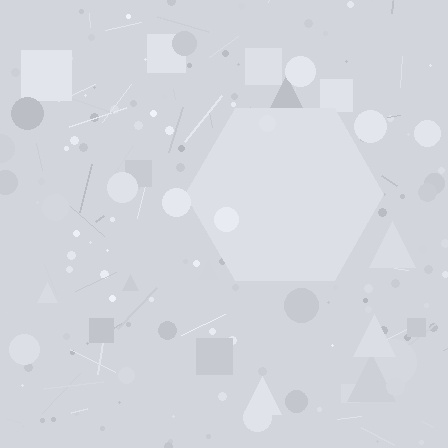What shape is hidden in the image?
A hexagon is hidden in the image.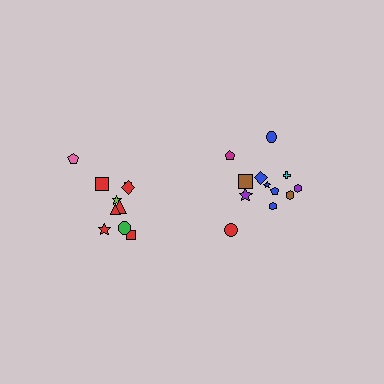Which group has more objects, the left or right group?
The right group.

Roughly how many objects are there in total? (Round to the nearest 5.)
Roughly 20 objects in total.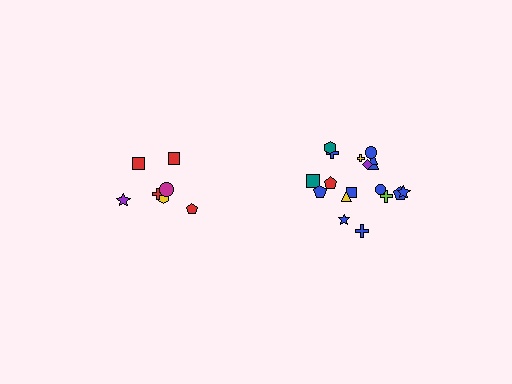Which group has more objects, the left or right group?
The right group.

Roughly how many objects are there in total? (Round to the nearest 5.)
Roughly 25 objects in total.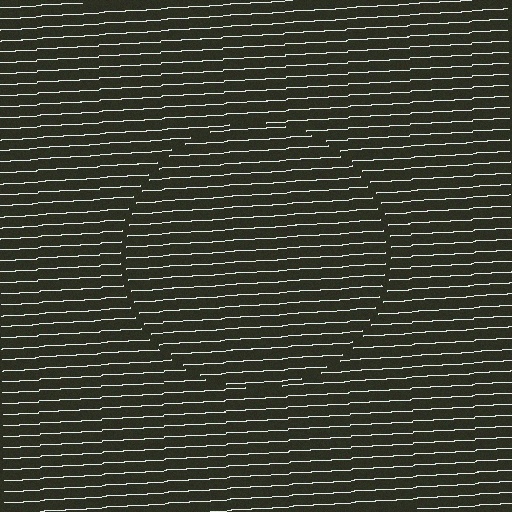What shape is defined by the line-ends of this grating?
An illusory circle. The interior of the shape contains the same grating, shifted by half a period — the contour is defined by the phase discontinuity where line-ends from the inner and outer gratings abut.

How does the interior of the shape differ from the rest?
The interior of the shape contains the same grating, shifted by half a period — the contour is defined by the phase discontinuity where line-ends from the inner and outer gratings abut.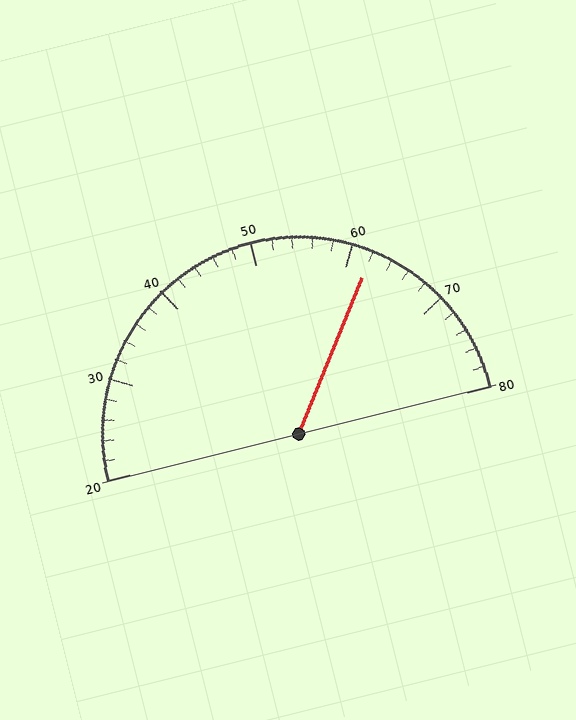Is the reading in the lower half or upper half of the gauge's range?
The reading is in the upper half of the range (20 to 80).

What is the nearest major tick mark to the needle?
The nearest major tick mark is 60.